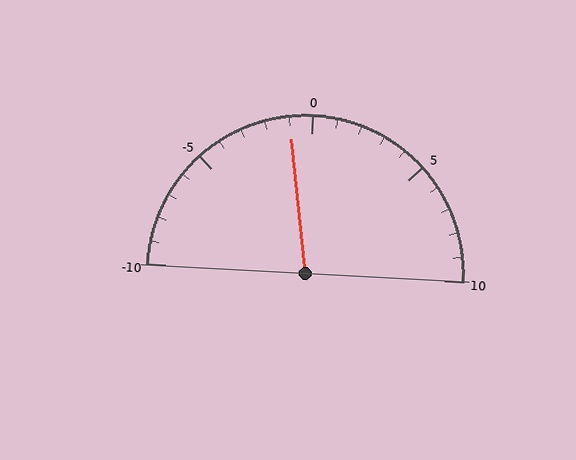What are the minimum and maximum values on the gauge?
The gauge ranges from -10 to 10.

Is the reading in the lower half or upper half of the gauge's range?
The reading is in the lower half of the range (-10 to 10).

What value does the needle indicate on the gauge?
The needle indicates approximately -1.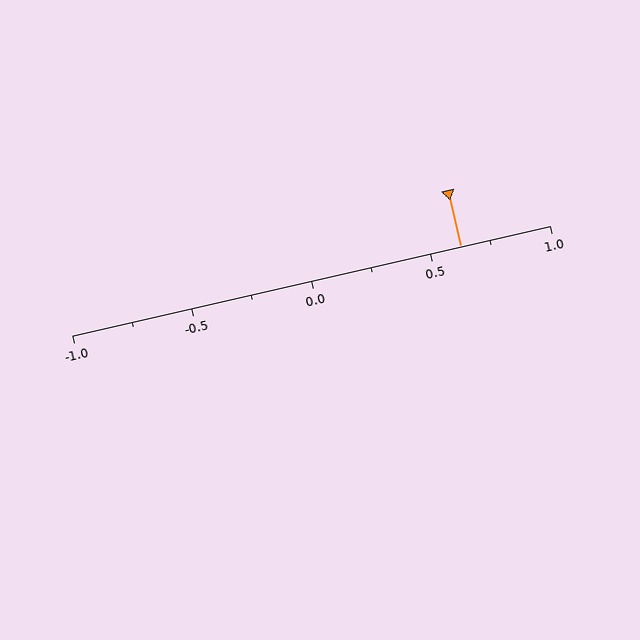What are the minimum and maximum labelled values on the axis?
The axis runs from -1.0 to 1.0.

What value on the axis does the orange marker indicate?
The marker indicates approximately 0.62.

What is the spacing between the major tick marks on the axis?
The major ticks are spaced 0.5 apart.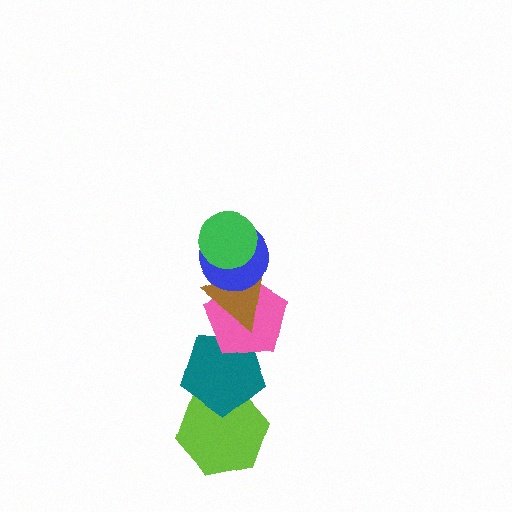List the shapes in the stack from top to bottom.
From top to bottom: the green circle, the blue circle, the brown triangle, the pink pentagon, the teal pentagon, the lime hexagon.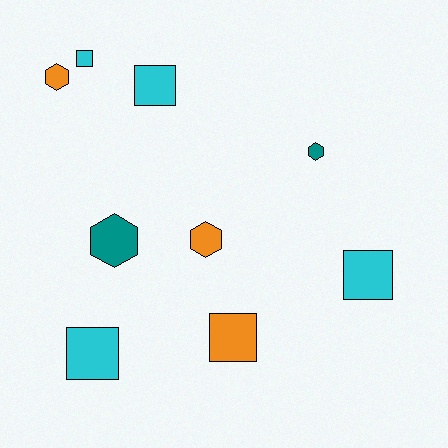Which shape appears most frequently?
Square, with 5 objects.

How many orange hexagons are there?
There are 2 orange hexagons.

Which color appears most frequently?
Cyan, with 4 objects.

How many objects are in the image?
There are 9 objects.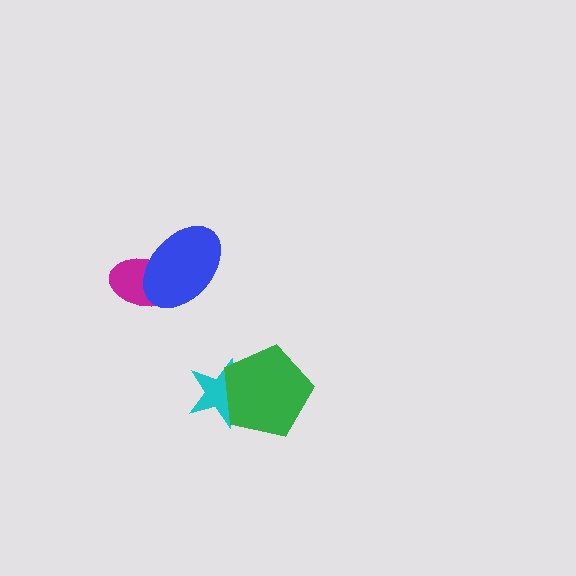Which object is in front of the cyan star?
The green pentagon is in front of the cyan star.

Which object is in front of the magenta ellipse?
The blue ellipse is in front of the magenta ellipse.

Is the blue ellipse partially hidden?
No, no other shape covers it.